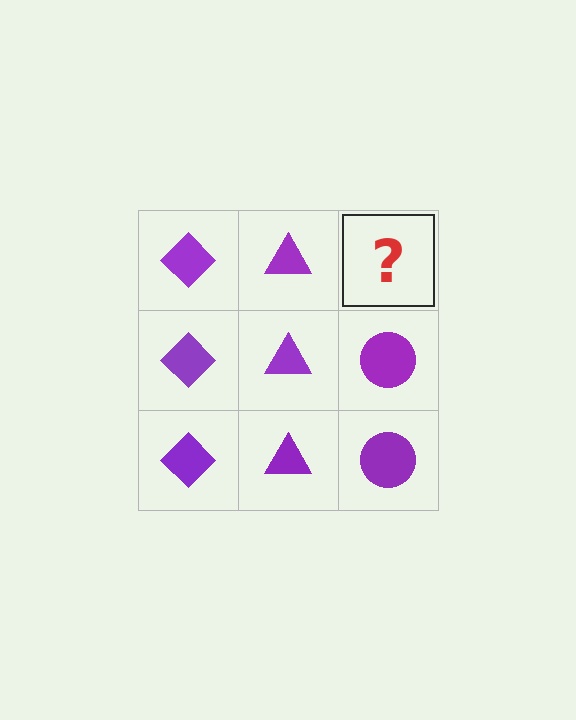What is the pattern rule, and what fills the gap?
The rule is that each column has a consistent shape. The gap should be filled with a purple circle.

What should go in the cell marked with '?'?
The missing cell should contain a purple circle.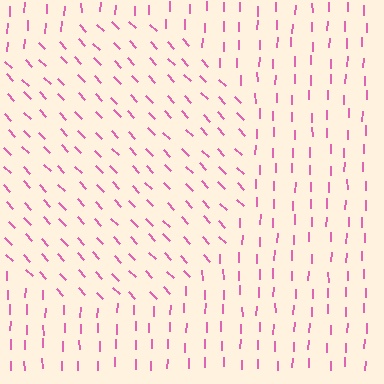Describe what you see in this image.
The image is filled with small pink line segments. A circle region in the image has lines oriented differently from the surrounding lines, creating a visible texture boundary.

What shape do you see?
I see a circle.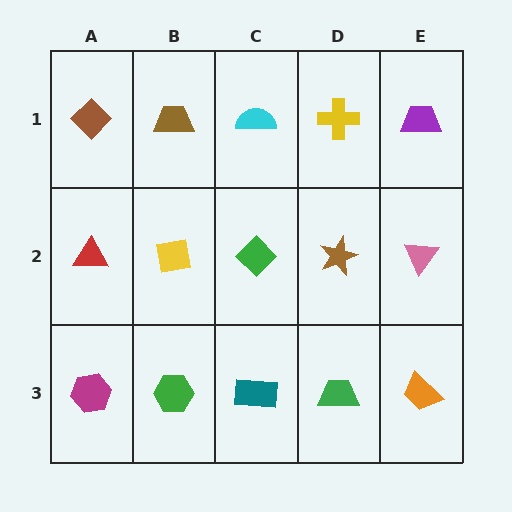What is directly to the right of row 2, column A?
A yellow square.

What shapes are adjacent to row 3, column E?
A pink triangle (row 2, column E), a green trapezoid (row 3, column D).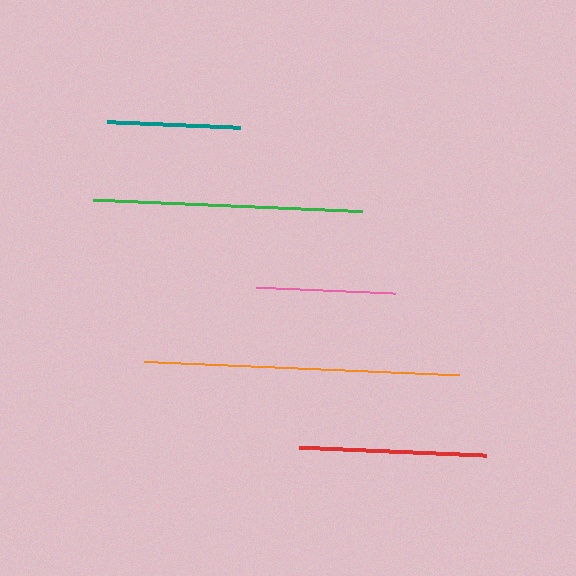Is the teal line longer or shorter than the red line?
The red line is longer than the teal line.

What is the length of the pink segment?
The pink segment is approximately 138 pixels long.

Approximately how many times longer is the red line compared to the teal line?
The red line is approximately 1.4 times the length of the teal line.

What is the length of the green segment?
The green segment is approximately 270 pixels long.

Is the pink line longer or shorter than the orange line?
The orange line is longer than the pink line.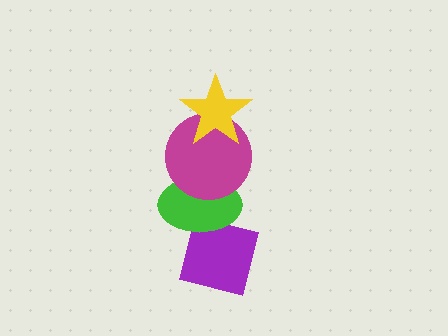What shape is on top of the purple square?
The green ellipse is on top of the purple square.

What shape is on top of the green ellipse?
The magenta circle is on top of the green ellipse.